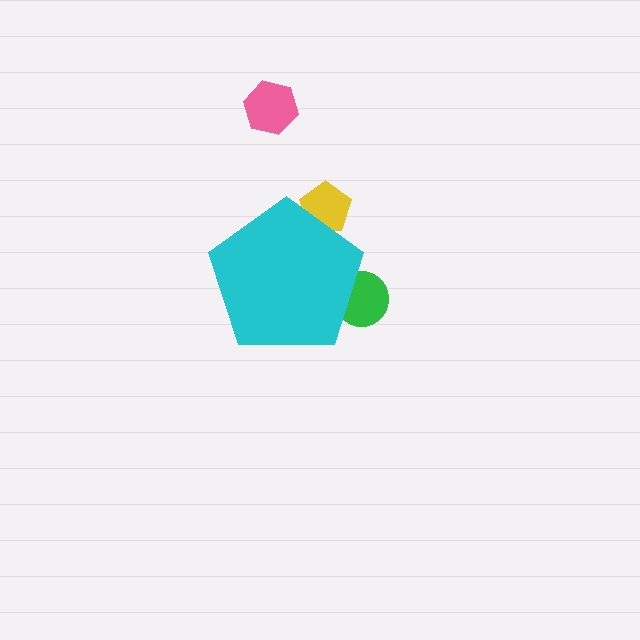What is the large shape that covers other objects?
A cyan pentagon.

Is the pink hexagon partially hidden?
No, the pink hexagon is fully visible.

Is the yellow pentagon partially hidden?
Yes, the yellow pentagon is partially hidden behind the cyan pentagon.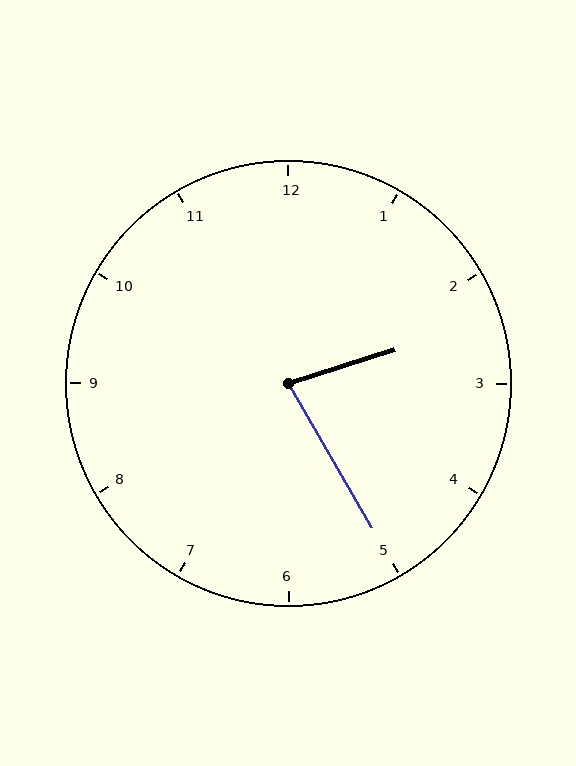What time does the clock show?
2:25.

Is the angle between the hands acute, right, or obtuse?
It is acute.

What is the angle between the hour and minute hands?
Approximately 78 degrees.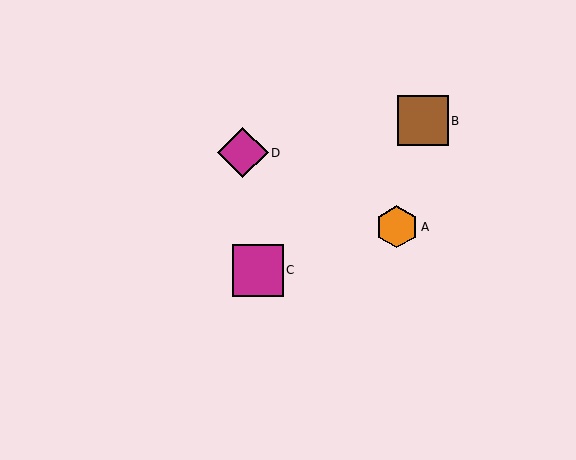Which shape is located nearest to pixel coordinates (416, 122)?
The brown square (labeled B) at (423, 121) is nearest to that location.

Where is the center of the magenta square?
The center of the magenta square is at (258, 270).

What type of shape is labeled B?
Shape B is a brown square.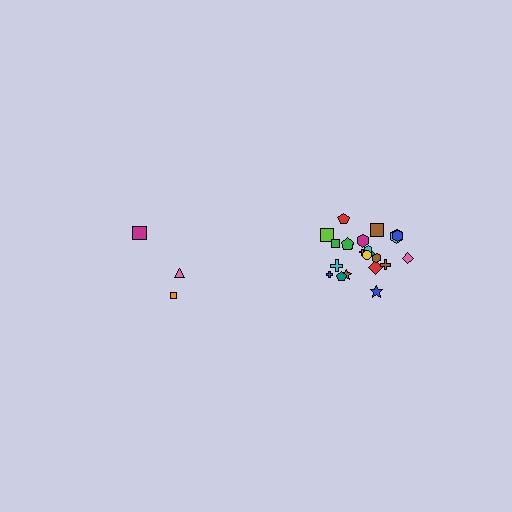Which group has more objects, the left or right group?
The right group.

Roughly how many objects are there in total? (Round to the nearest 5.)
Roughly 25 objects in total.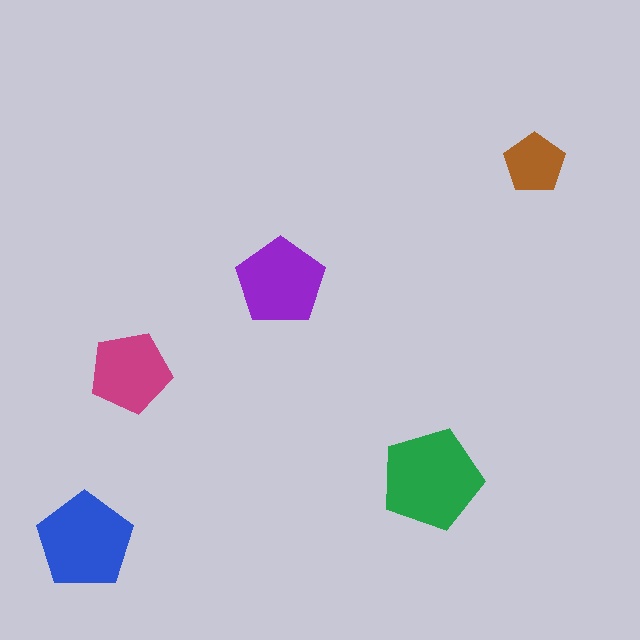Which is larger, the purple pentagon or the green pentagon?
The green one.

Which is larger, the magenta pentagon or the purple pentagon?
The purple one.